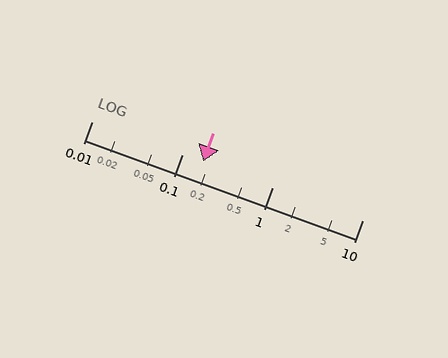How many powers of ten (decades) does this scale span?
The scale spans 3 decades, from 0.01 to 10.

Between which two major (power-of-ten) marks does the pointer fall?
The pointer is between 0.1 and 1.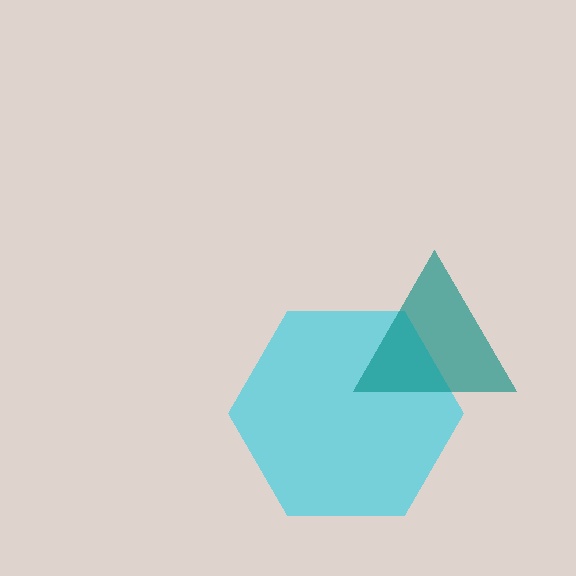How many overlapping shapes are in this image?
There are 2 overlapping shapes in the image.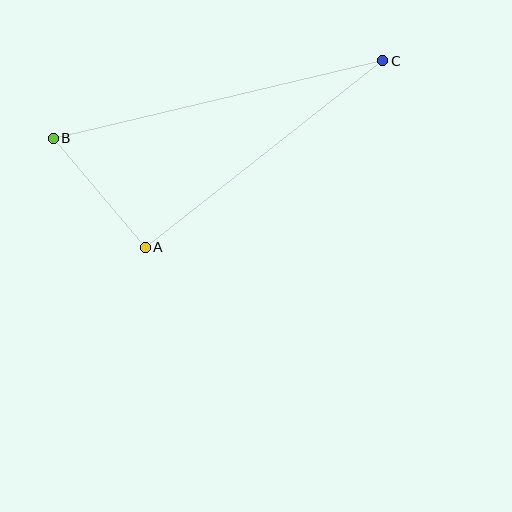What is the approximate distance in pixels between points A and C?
The distance between A and C is approximately 302 pixels.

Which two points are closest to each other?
Points A and B are closest to each other.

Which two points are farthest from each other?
Points B and C are farthest from each other.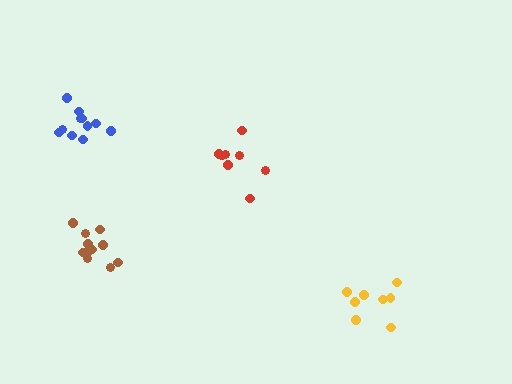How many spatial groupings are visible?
There are 4 spatial groupings.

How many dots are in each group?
Group 1: 12 dots, Group 2: 8 dots, Group 3: 11 dots, Group 4: 8 dots (39 total).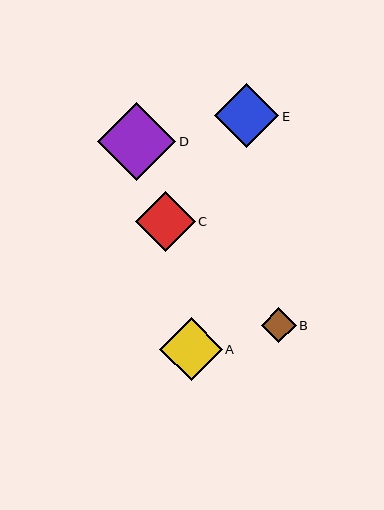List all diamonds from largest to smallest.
From largest to smallest: D, E, A, C, B.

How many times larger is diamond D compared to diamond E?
Diamond D is approximately 1.2 times the size of diamond E.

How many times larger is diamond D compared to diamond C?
Diamond D is approximately 1.3 times the size of diamond C.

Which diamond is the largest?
Diamond D is the largest with a size of approximately 78 pixels.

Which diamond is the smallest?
Diamond B is the smallest with a size of approximately 35 pixels.